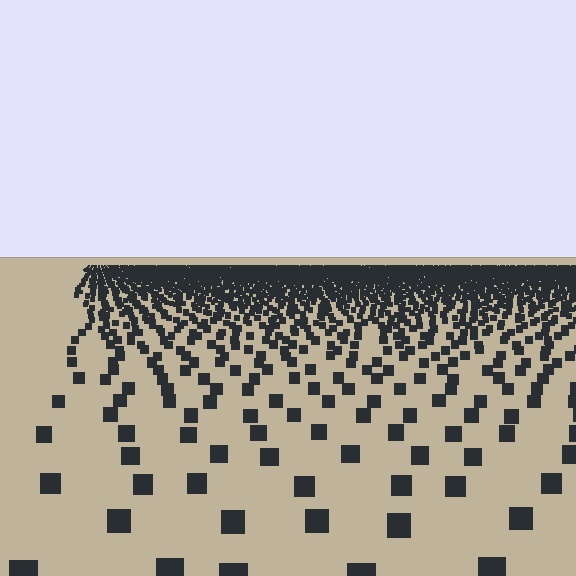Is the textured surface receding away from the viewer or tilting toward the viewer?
The surface is receding away from the viewer. Texture elements get smaller and denser toward the top.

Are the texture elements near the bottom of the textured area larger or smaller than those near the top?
Larger. Near the bottom, elements are closer to the viewer and appear at a bigger on-screen size.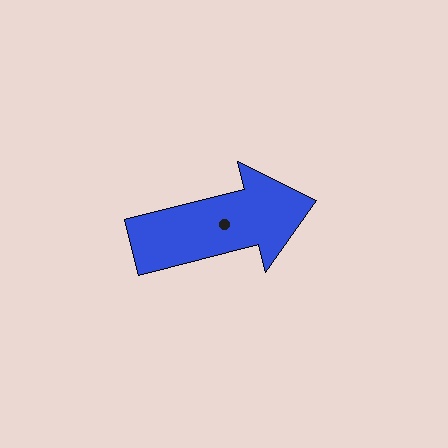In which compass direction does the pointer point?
East.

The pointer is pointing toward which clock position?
Roughly 3 o'clock.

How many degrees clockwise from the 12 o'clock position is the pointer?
Approximately 76 degrees.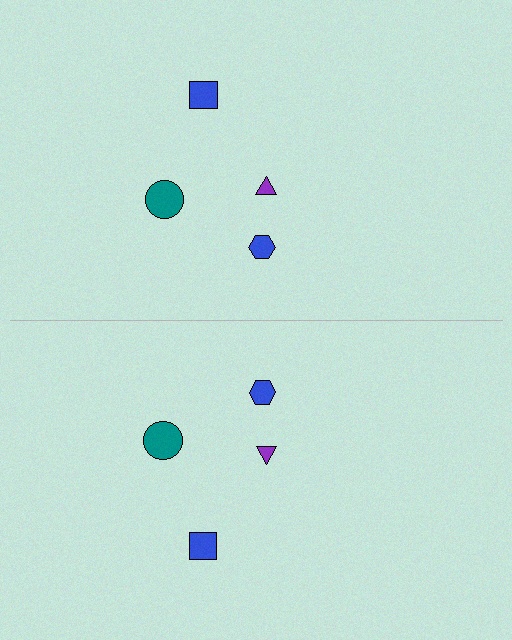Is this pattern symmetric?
Yes, this pattern has bilateral (reflection) symmetry.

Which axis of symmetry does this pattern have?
The pattern has a horizontal axis of symmetry running through the center of the image.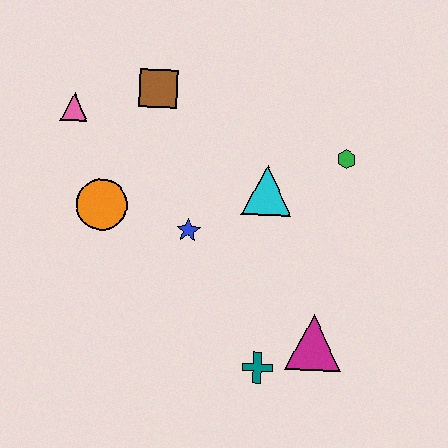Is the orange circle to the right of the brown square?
No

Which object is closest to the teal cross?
The magenta triangle is closest to the teal cross.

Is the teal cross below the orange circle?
Yes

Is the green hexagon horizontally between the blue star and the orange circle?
No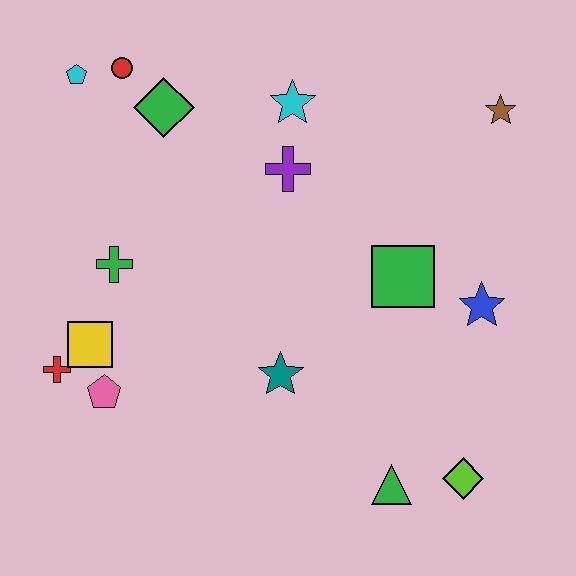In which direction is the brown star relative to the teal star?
The brown star is above the teal star.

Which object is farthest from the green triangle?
The cyan pentagon is farthest from the green triangle.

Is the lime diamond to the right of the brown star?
No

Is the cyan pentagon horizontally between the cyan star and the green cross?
No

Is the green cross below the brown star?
Yes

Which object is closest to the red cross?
The yellow square is closest to the red cross.